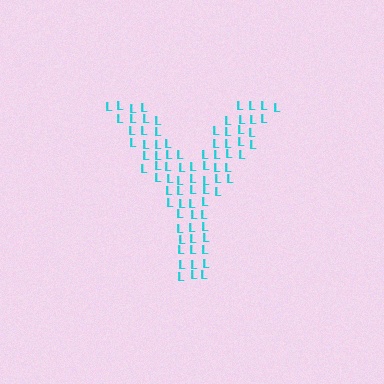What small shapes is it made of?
It is made of small letter L's.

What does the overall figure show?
The overall figure shows the letter Y.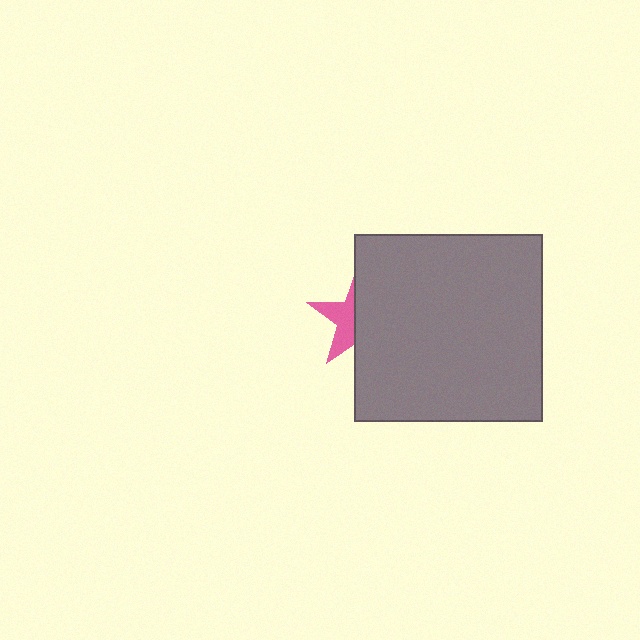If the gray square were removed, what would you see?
You would see the complete pink star.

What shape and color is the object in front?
The object in front is a gray square.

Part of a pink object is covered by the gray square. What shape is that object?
It is a star.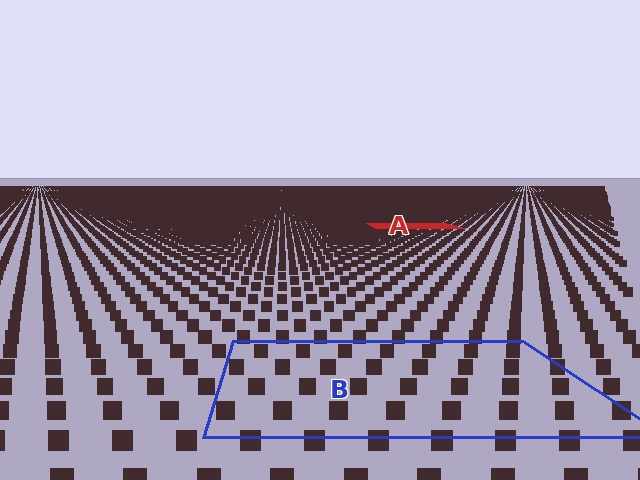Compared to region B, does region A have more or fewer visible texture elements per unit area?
Region A has more texture elements per unit area — they are packed more densely because it is farther away.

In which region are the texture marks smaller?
The texture marks are smaller in region A, because it is farther away.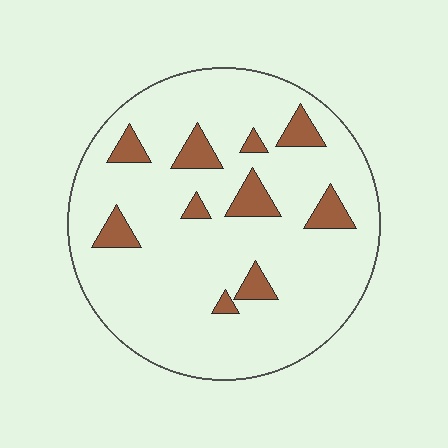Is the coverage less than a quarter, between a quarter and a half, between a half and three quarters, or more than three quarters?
Less than a quarter.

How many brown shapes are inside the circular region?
10.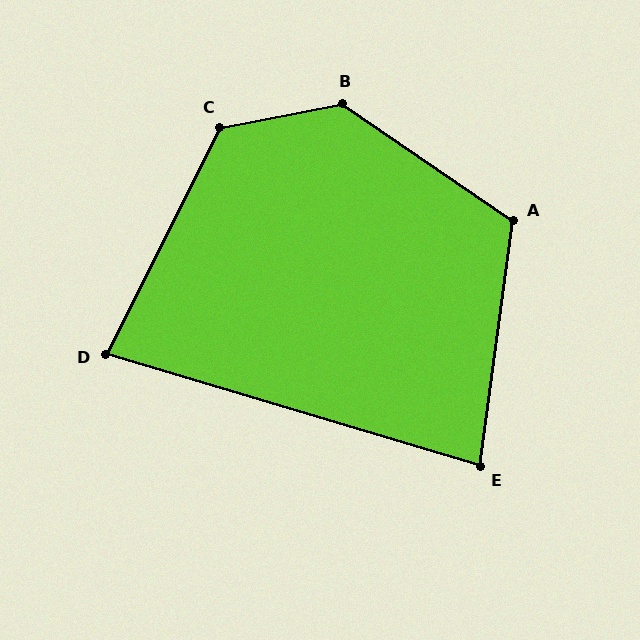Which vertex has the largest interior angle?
B, at approximately 135 degrees.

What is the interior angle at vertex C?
Approximately 128 degrees (obtuse).